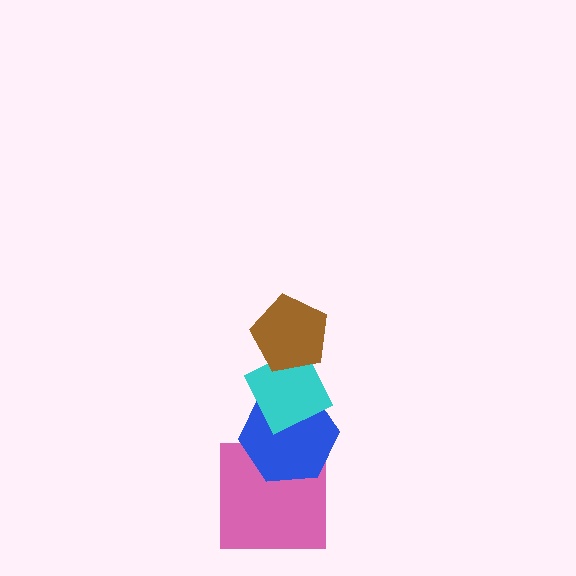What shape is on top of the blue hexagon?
The cyan diamond is on top of the blue hexagon.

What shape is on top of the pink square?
The blue hexagon is on top of the pink square.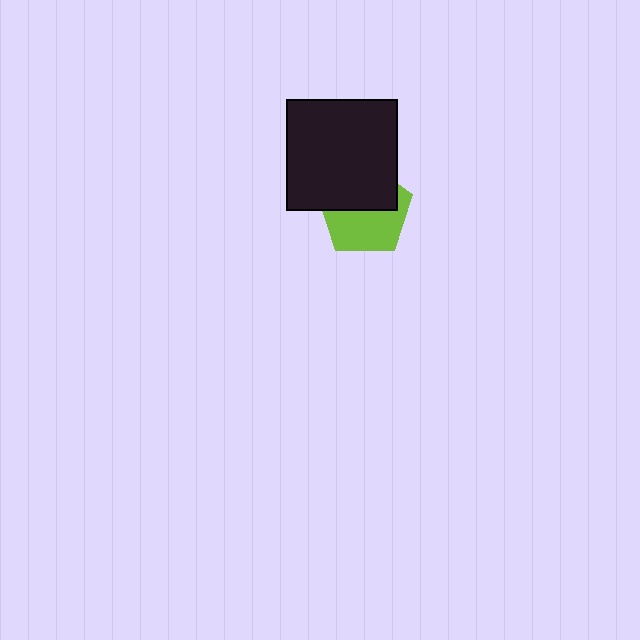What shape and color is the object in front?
The object in front is a black square.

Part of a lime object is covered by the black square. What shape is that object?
It is a pentagon.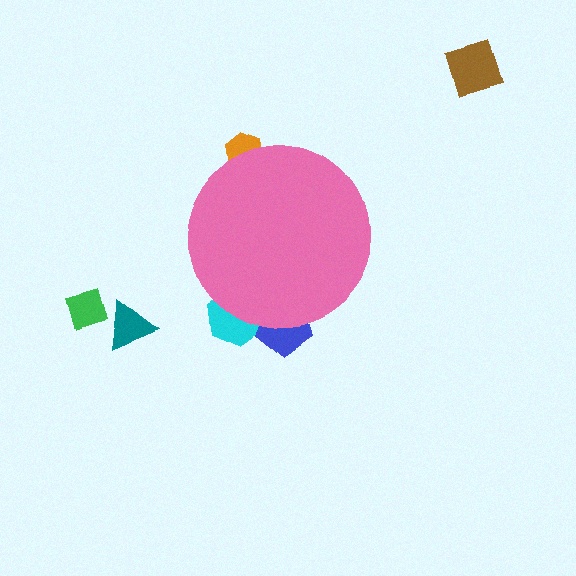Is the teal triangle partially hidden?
No, the teal triangle is fully visible.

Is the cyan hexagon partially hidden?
Yes, the cyan hexagon is partially hidden behind the pink circle.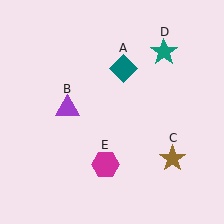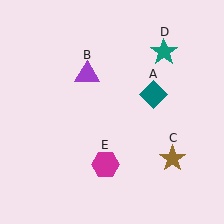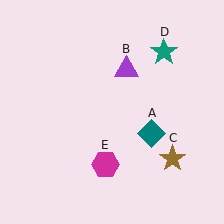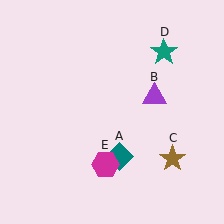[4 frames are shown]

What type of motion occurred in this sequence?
The teal diamond (object A), purple triangle (object B) rotated clockwise around the center of the scene.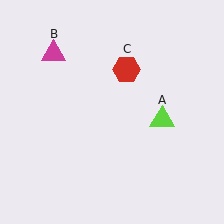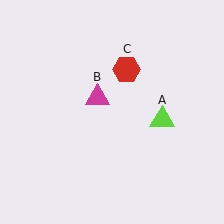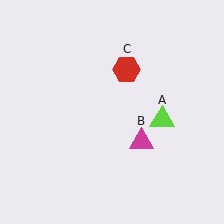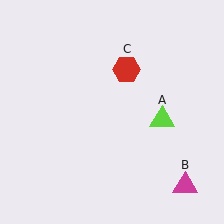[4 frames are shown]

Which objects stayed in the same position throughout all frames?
Lime triangle (object A) and red hexagon (object C) remained stationary.